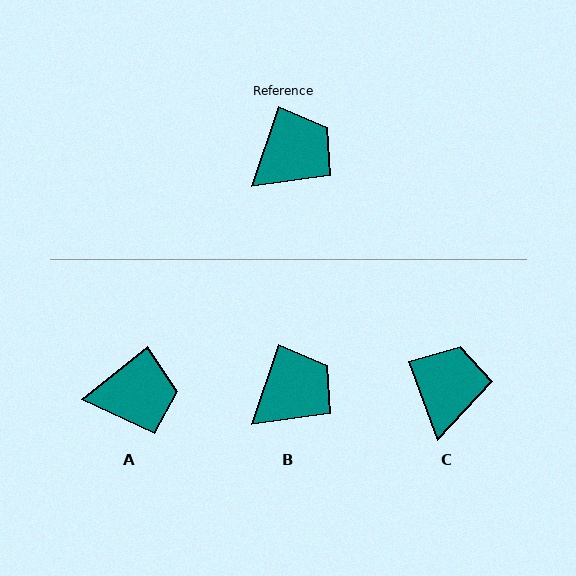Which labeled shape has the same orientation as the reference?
B.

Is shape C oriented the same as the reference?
No, it is off by about 39 degrees.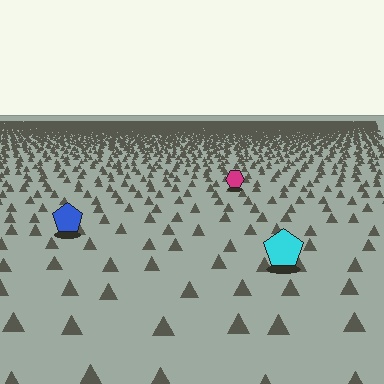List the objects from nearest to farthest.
From nearest to farthest: the cyan pentagon, the blue pentagon, the magenta hexagon.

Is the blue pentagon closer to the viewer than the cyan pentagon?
No. The cyan pentagon is closer — you can tell from the texture gradient: the ground texture is coarser near it.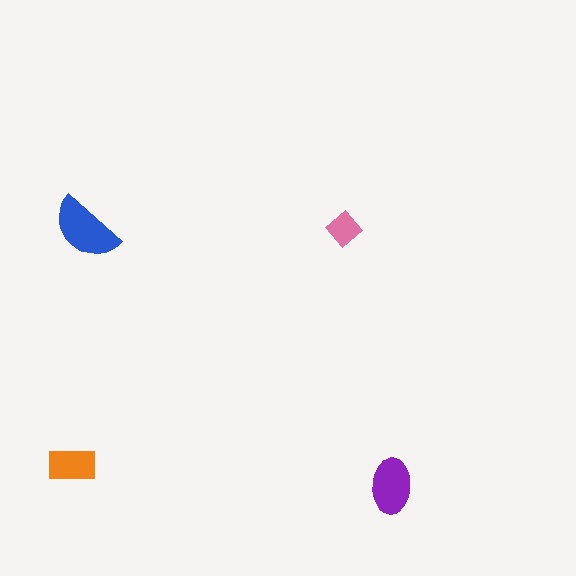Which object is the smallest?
The pink diamond.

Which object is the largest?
The blue semicircle.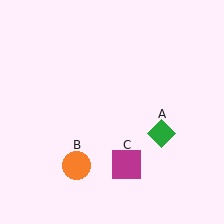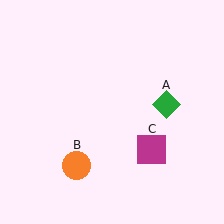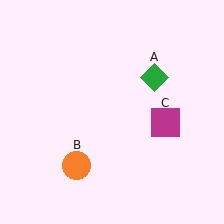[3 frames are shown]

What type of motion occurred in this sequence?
The green diamond (object A), magenta square (object C) rotated counterclockwise around the center of the scene.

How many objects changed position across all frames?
2 objects changed position: green diamond (object A), magenta square (object C).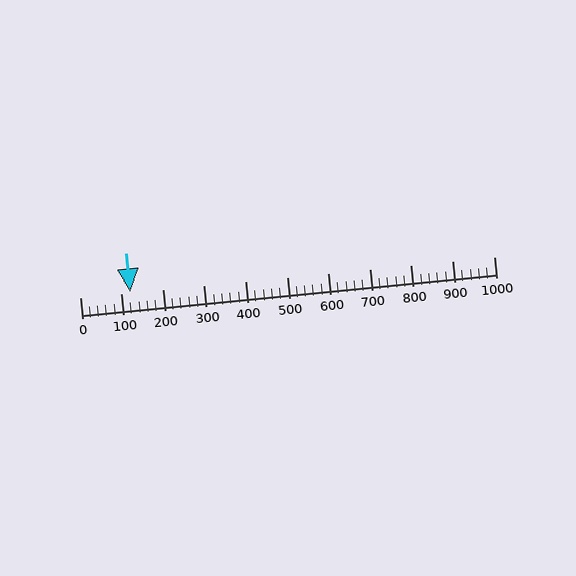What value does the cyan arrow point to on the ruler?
The cyan arrow points to approximately 122.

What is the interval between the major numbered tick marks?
The major tick marks are spaced 100 units apart.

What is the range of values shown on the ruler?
The ruler shows values from 0 to 1000.